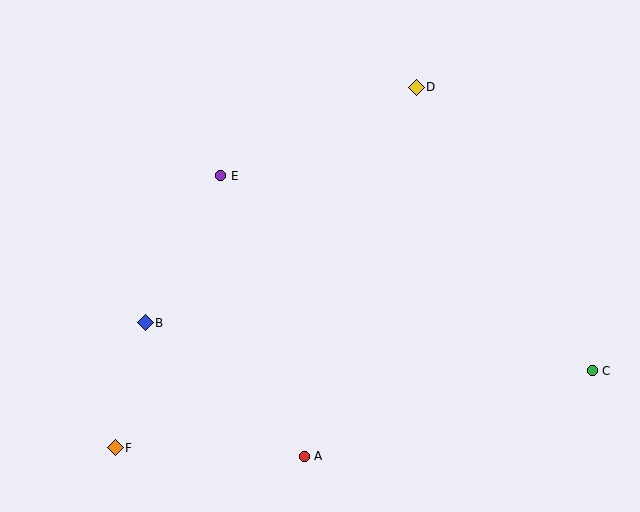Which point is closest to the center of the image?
Point E at (221, 176) is closest to the center.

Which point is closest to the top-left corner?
Point E is closest to the top-left corner.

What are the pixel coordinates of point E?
Point E is at (221, 176).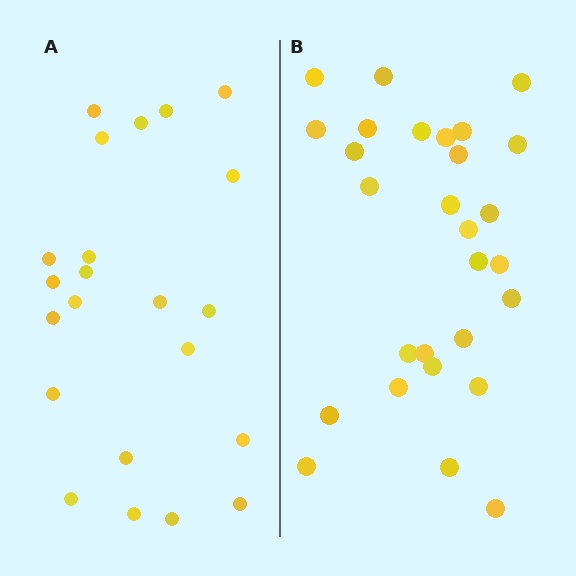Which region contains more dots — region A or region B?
Region B (the right region) has more dots.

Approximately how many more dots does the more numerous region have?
Region B has about 6 more dots than region A.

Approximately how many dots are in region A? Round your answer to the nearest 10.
About 20 dots. (The exact count is 22, which rounds to 20.)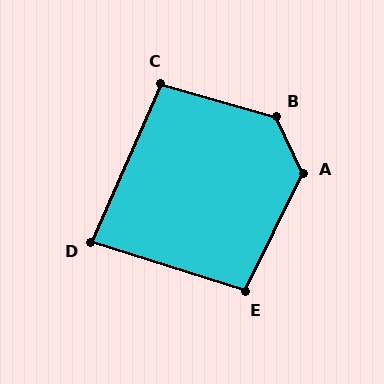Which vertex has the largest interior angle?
B, at approximately 132 degrees.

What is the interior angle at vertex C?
Approximately 98 degrees (obtuse).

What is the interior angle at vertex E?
Approximately 98 degrees (obtuse).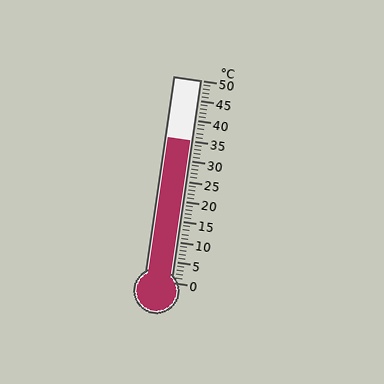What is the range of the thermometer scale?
The thermometer scale ranges from 0°C to 50°C.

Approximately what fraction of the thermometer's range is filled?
The thermometer is filled to approximately 70% of its range.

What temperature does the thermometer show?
The thermometer shows approximately 35°C.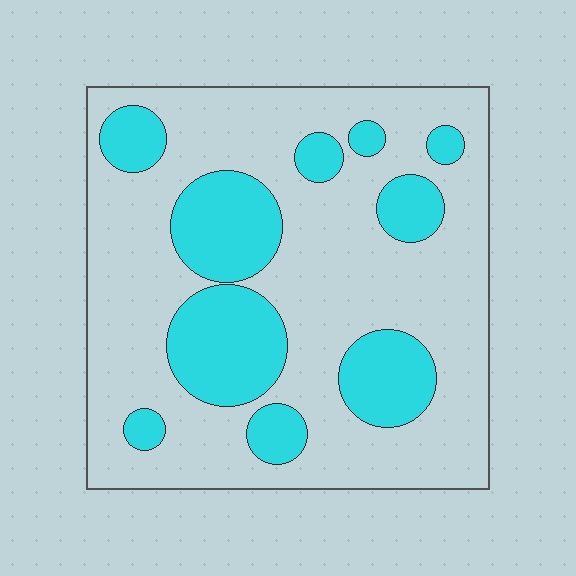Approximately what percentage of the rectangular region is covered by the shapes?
Approximately 30%.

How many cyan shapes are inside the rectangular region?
10.